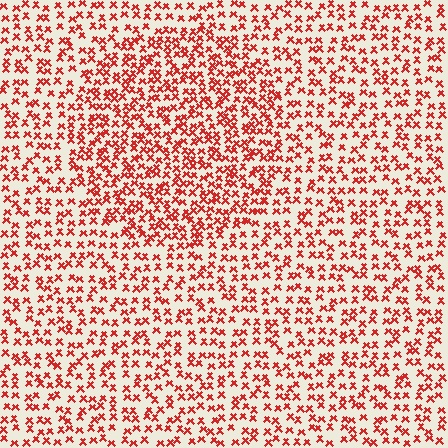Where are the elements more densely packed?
The elements are more densely packed inside the circle boundary.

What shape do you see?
I see a circle.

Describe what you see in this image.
The image contains small red elements arranged at two different densities. A circle-shaped region is visible where the elements are more densely packed than the surrounding area.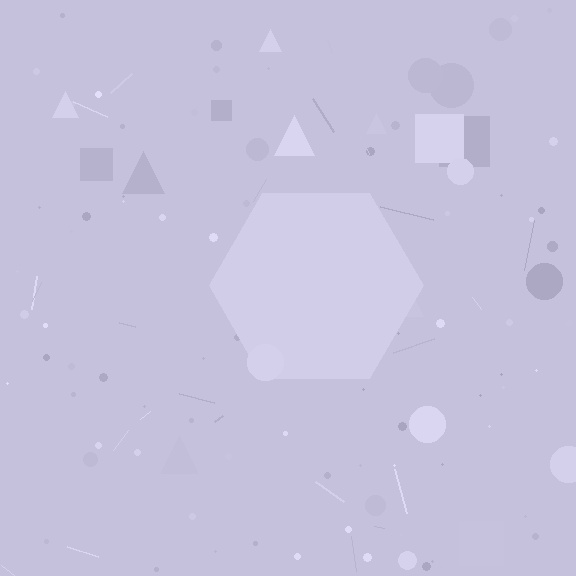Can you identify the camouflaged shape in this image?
The camouflaged shape is a hexagon.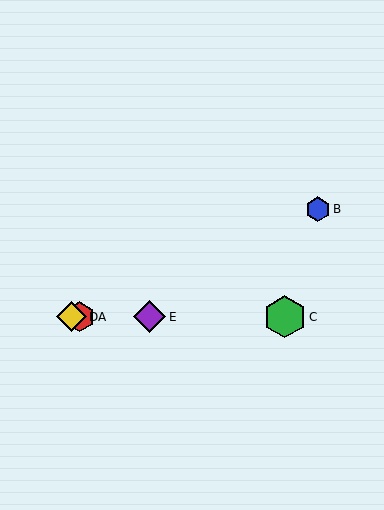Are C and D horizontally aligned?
Yes, both are at y≈317.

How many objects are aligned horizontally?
4 objects (A, C, D, E) are aligned horizontally.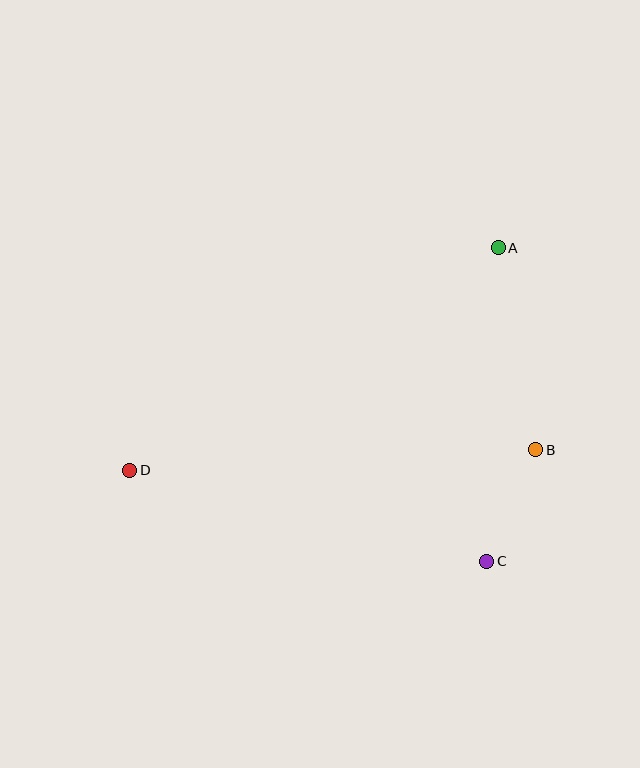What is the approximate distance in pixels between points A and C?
The distance between A and C is approximately 314 pixels.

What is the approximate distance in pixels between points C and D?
The distance between C and D is approximately 368 pixels.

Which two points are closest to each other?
Points B and C are closest to each other.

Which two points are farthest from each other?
Points A and D are farthest from each other.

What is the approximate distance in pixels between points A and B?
The distance between A and B is approximately 206 pixels.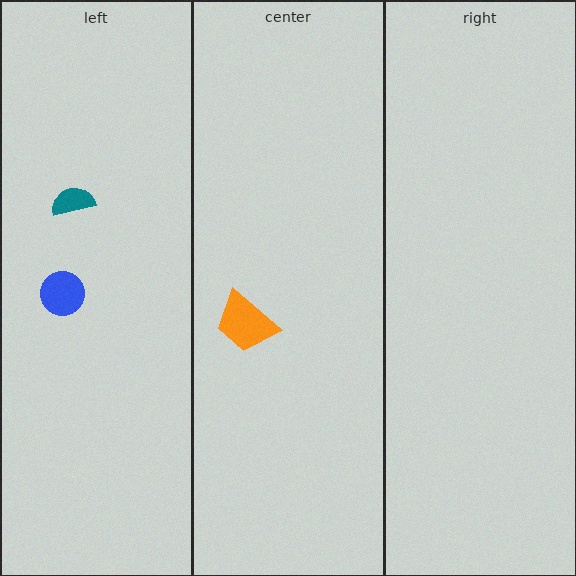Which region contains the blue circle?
The left region.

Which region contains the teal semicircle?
The left region.